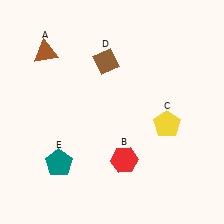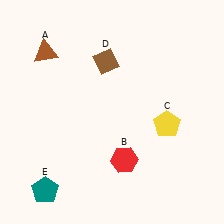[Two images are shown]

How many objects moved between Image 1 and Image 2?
1 object moved between the two images.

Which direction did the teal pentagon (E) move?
The teal pentagon (E) moved down.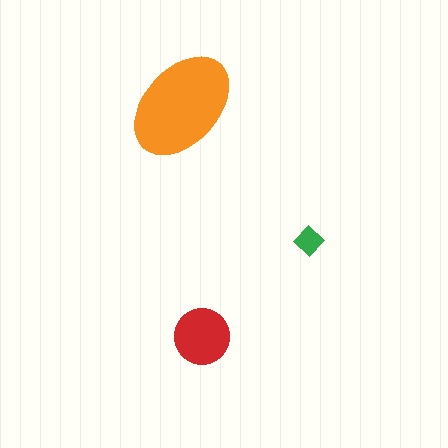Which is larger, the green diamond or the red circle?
The red circle.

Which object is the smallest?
The green diamond.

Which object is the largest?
The orange ellipse.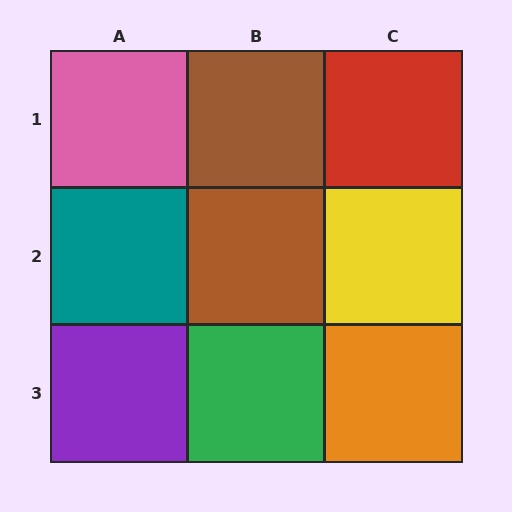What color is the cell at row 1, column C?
Red.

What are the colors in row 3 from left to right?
Purple, green, orange.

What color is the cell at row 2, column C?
Yellow.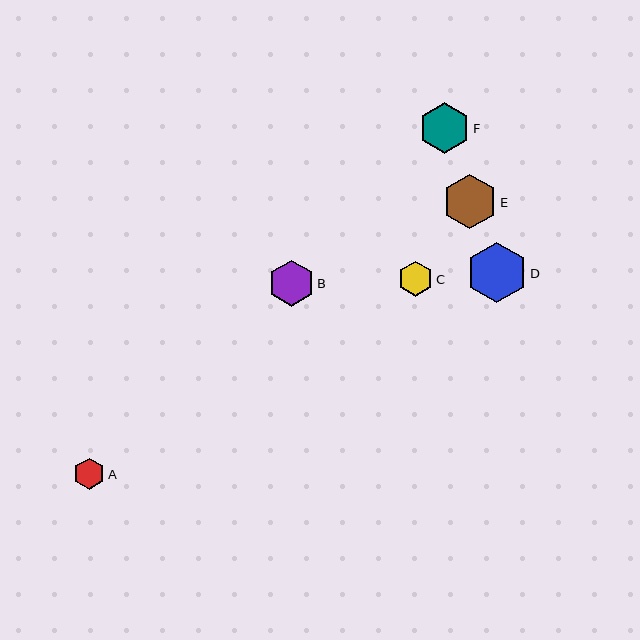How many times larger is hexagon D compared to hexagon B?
Hexagon D is approximately 1.3 times the size of hexagon B.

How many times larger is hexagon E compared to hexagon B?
Hexagon E is approximately 1.2 times the size of hexagon B.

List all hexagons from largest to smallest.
From largest to smallest: D, E, F, B, C, A.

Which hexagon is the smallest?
Hexagon A is the smallest with a size of approximately 31 pixels.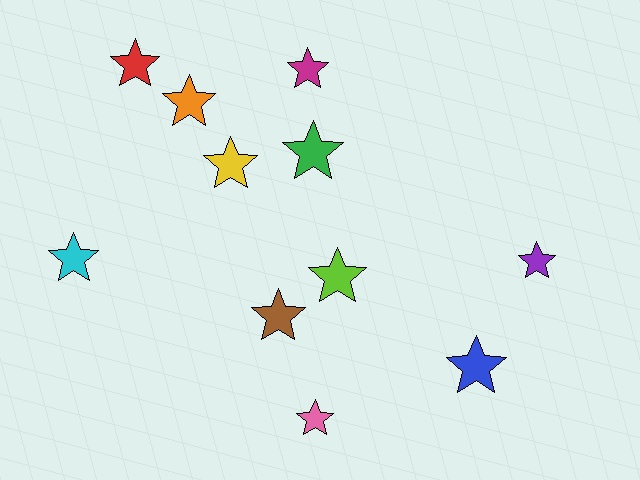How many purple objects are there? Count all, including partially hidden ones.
There is 1 purple object.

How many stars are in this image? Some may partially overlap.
There are 11 stars.